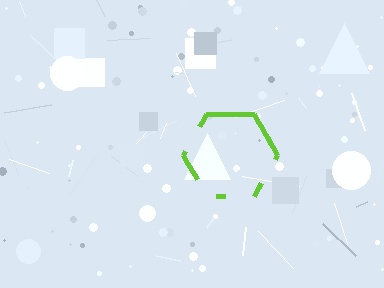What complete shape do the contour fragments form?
The contour fragments form a hexagon.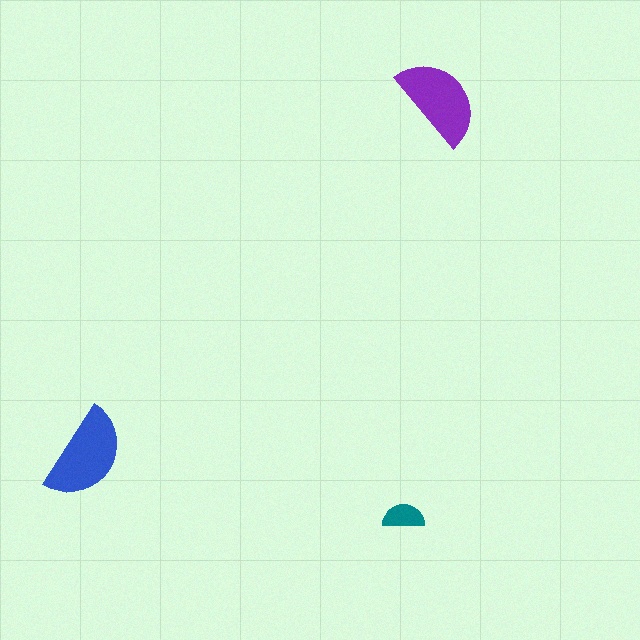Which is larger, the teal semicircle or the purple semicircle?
The purple one.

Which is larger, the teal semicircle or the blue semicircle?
The blue one.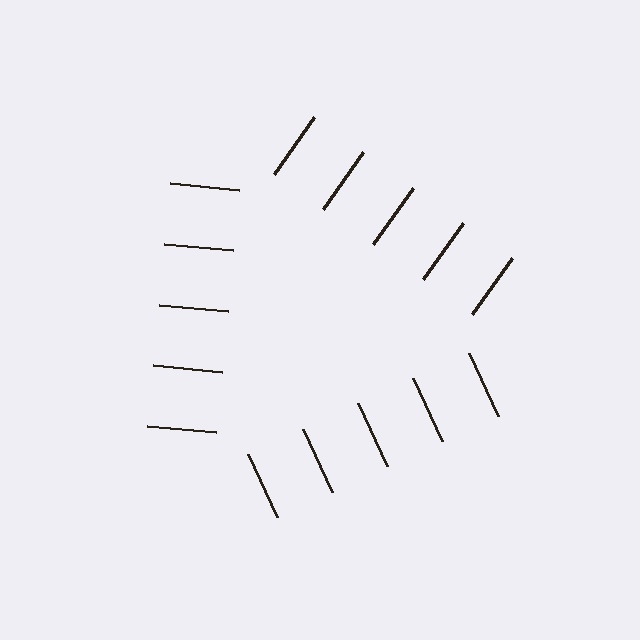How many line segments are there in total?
15 — 5 along each of the 3 edges.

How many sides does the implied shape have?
3 sides — the line-ends trace a triangle.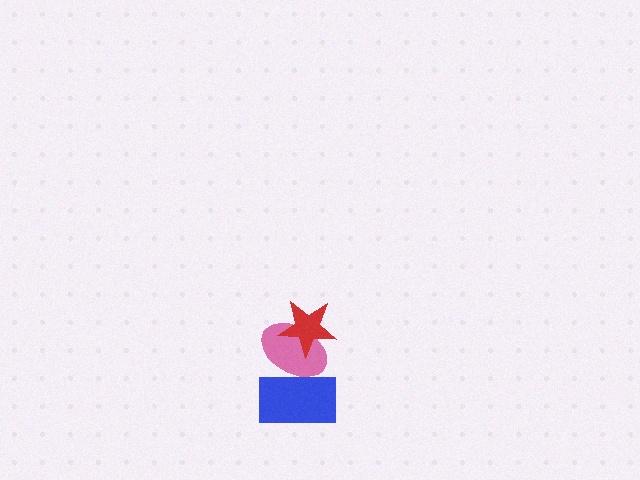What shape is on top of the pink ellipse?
The red star is on top of the pink ellipse.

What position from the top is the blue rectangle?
The blue rectangle is 3rd from the top.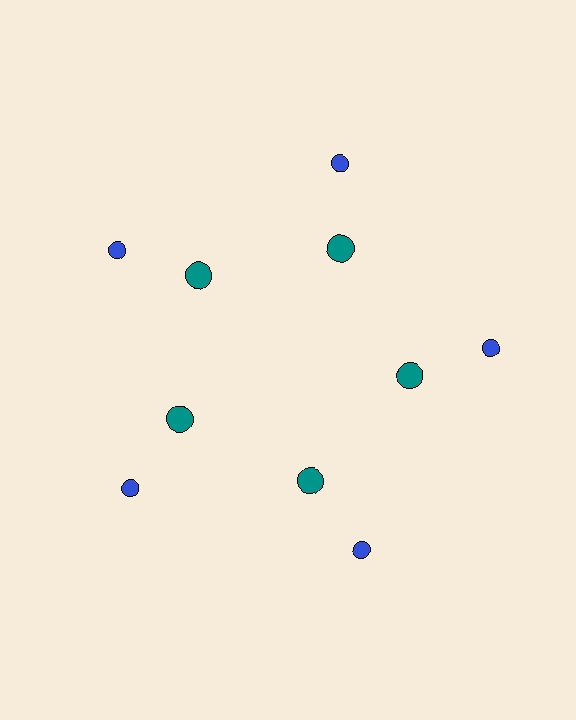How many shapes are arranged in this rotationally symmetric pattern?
There are 10 shapes, arranged in 5 groups of 2.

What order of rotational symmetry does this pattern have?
This pattern has 5-fold rotational symmetry.